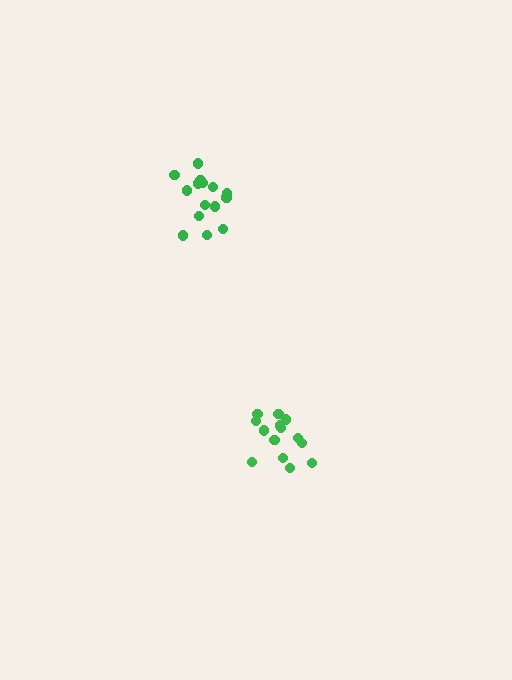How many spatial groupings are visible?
There are 2 spatial groupings.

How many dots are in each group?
Group 1: 15 dots, Group 2: 14 dots (29 total).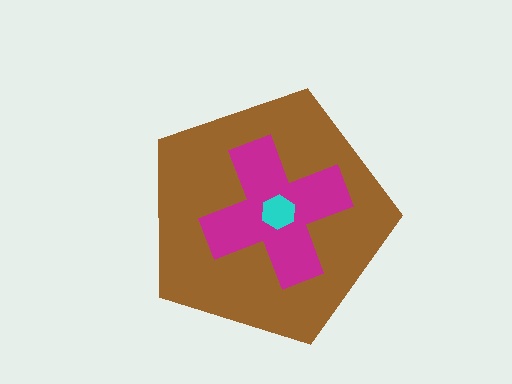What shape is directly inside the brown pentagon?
The magenta cross.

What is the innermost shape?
The cyan hexagon.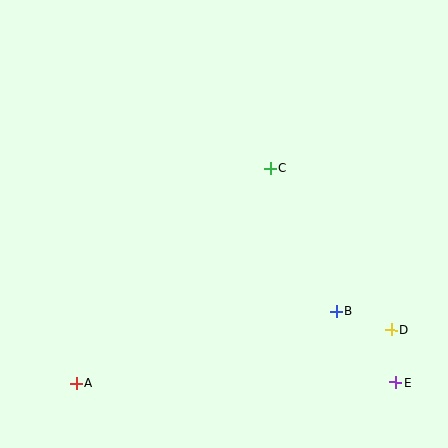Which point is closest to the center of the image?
Point C at (270, 168) is closest to the center.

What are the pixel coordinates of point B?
Point B is at (336, 312).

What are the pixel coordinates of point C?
Point C is at (270, 168).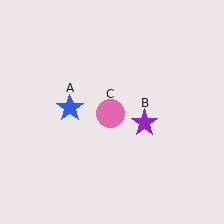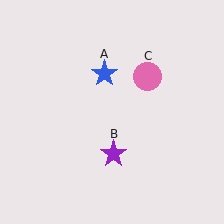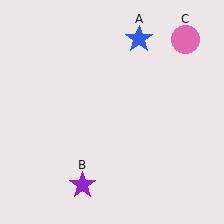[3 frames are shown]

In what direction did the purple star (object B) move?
The purple star (object B) moved down and to the left.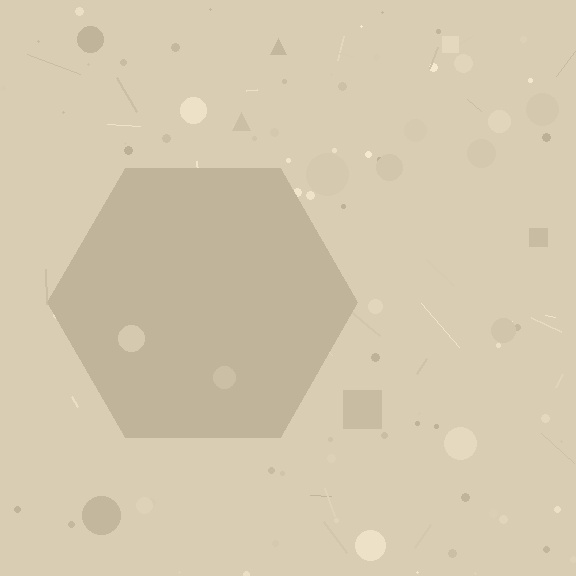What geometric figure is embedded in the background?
A hexagon is embedded in the background.